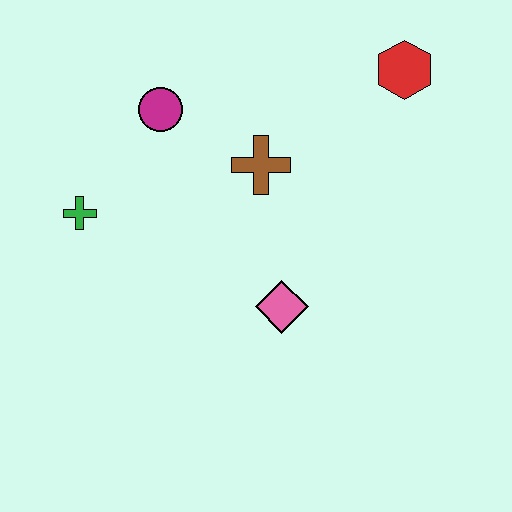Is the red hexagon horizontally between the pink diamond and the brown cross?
No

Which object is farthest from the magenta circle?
The red hexagon is farthest from the magenta circle.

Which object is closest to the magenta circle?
The brown cross is closest to the magenta circle.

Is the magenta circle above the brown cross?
Yes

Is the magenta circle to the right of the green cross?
Yes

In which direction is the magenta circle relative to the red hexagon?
The magenta circle is to the left of the red hexagon.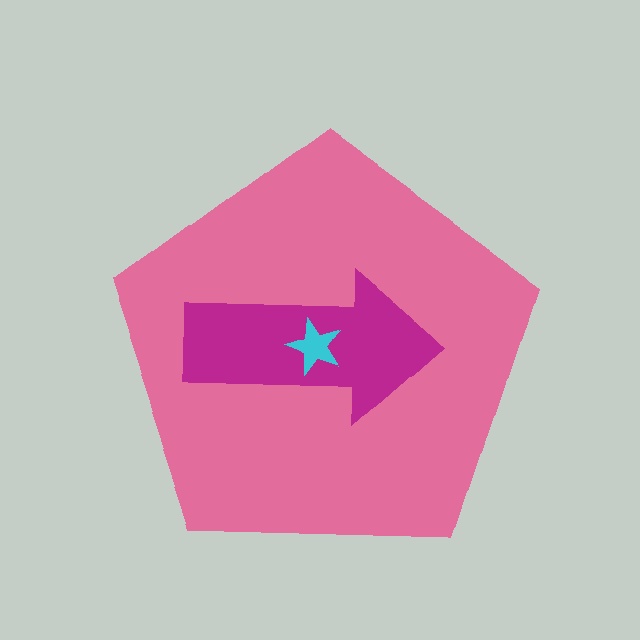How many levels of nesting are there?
3.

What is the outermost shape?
The pink pentagon.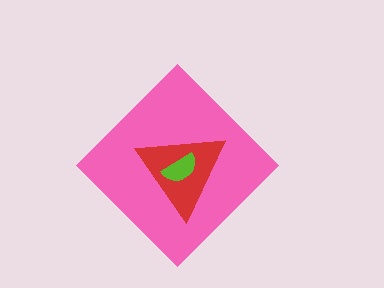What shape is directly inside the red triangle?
The lime semicircle.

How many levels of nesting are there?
3.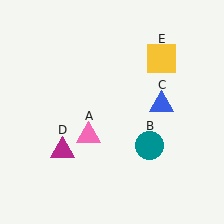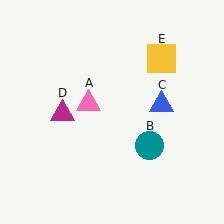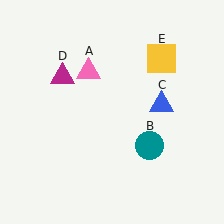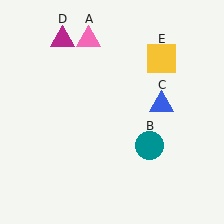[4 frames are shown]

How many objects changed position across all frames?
2 objects changed position: pink triangle (object A), magenta triangle (object D).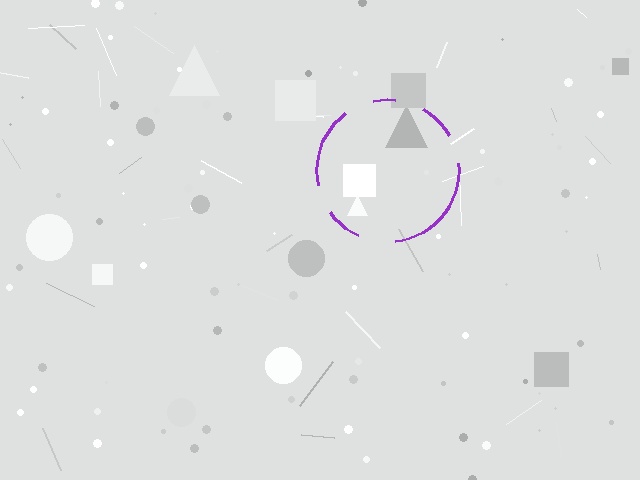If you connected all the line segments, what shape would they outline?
They would outline a circle.